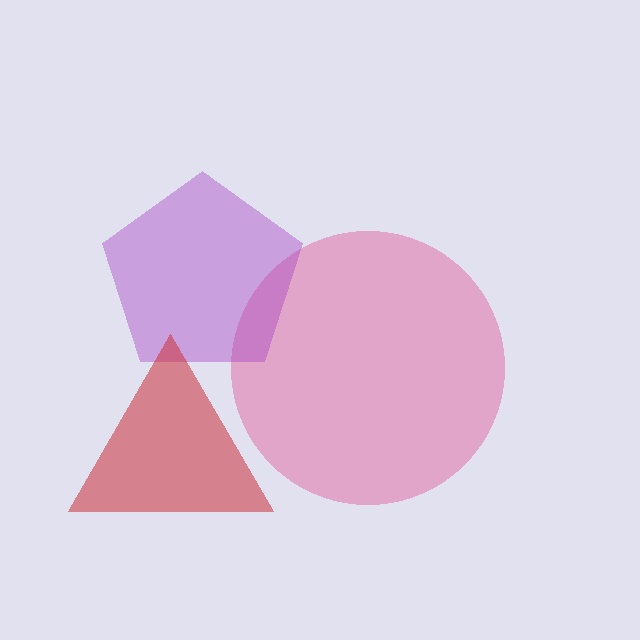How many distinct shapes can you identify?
There are 3 distinct shapes: a pink circle, a purple pentagon, a red triangle.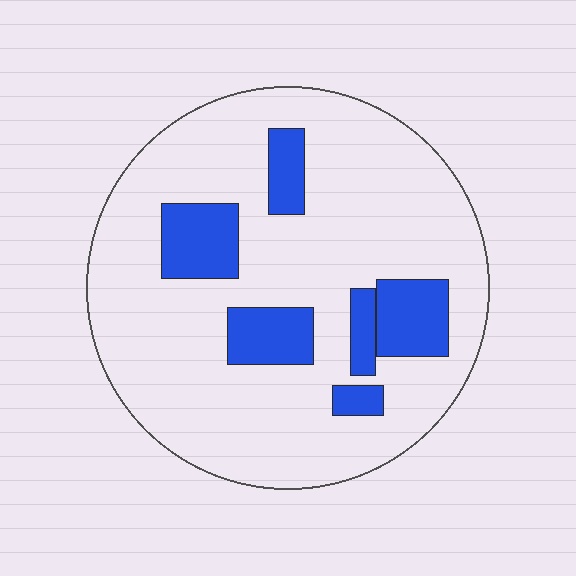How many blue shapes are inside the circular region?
6.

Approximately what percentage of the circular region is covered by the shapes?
Approximately 20%.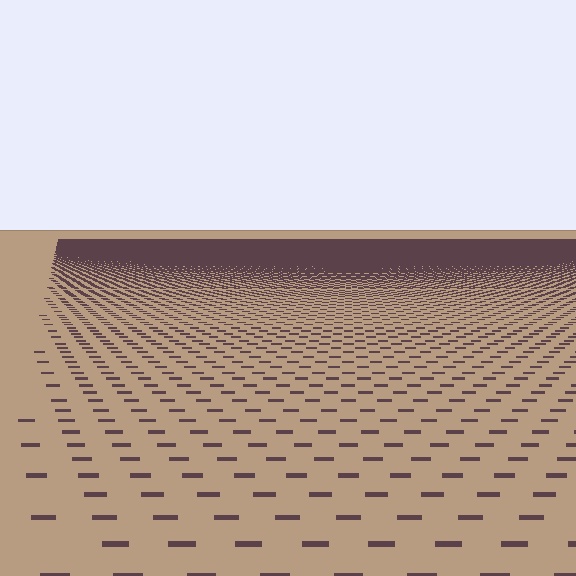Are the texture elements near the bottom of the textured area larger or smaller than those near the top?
Larger. Near the bottom, elements are closer to the viewer and appear at a bigger on-screen size.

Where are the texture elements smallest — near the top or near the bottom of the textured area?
Near the top.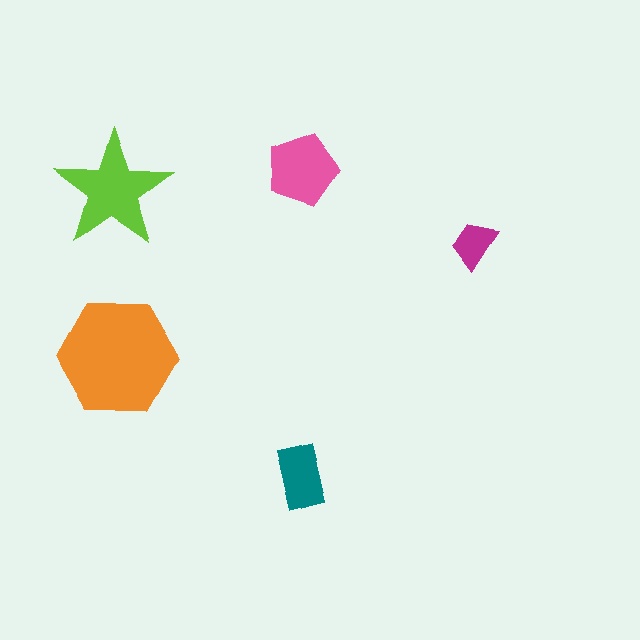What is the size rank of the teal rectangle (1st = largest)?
4th.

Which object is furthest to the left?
The lime star is leftmost.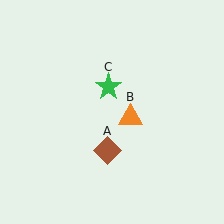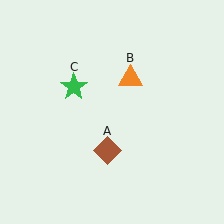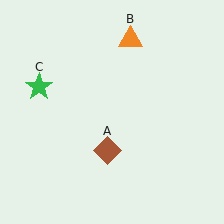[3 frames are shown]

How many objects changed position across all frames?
2 objects changed position: orange triangle (object B), green star (object C).